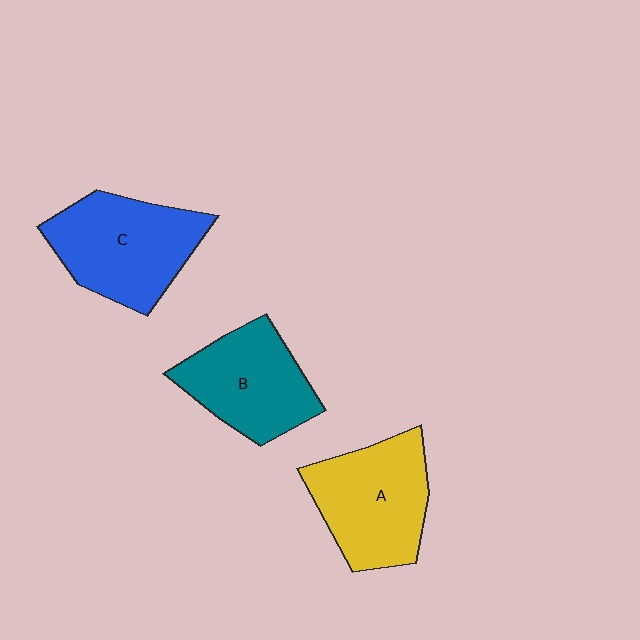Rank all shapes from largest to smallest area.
From largest to smallest: C (blue), A (yellow), B (teal).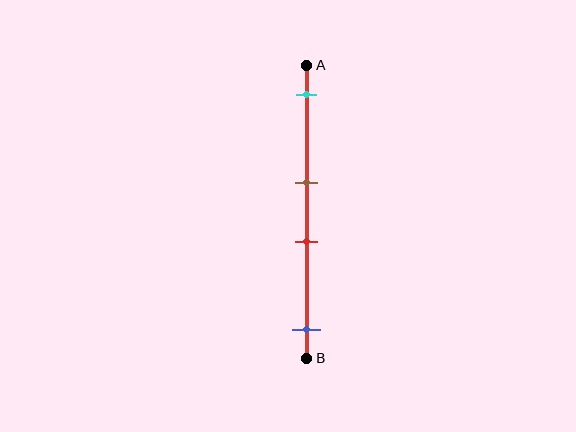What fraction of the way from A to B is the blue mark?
The blue mark is approximately 90% (0.9) of the way from A to B.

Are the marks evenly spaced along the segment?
No, the marks are not evenly spaced.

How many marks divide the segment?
There are 4 marks dividing the segment.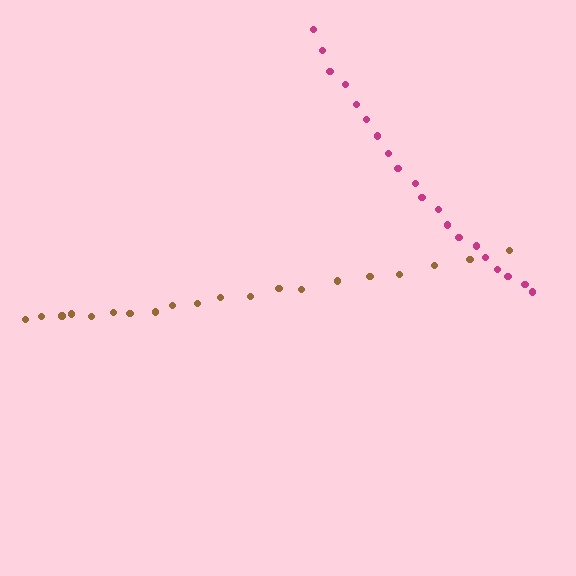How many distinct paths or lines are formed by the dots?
There are 2 distinct paths.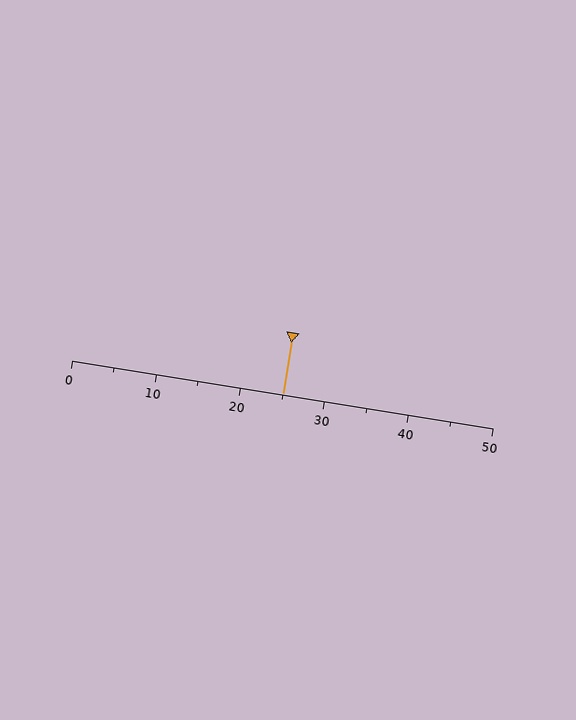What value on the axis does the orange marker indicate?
The marker indicates approximately 25.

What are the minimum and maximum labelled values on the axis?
The axis runs from 0 to 50.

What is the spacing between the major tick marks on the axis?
The major ticks are spaced 10 apart.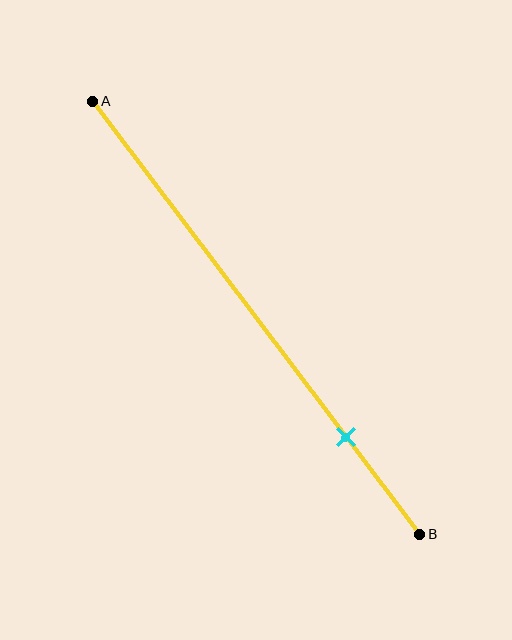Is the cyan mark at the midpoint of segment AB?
No, the mark is at about 80% from A, not at the 50% midpoint.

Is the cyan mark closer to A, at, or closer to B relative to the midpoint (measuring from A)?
The cyan mark is closer to point B than the midpoint of segment AB.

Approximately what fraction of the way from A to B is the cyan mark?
The cyan mark is approximately 80% of the way from A to B.